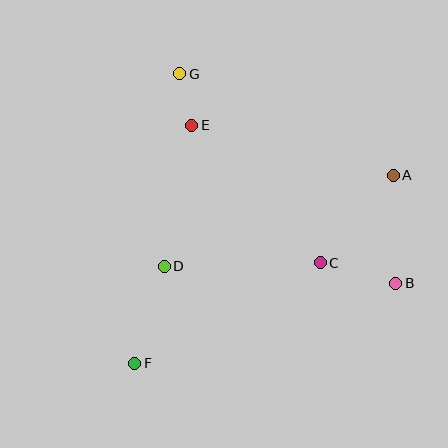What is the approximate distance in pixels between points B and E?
The distance between B and E is approximately 258 pixels.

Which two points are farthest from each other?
Points A and F are farthest from each other.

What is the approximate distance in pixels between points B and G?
The distance between B and G is approximately 301 pixels.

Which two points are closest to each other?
Points E and G are closest to each other.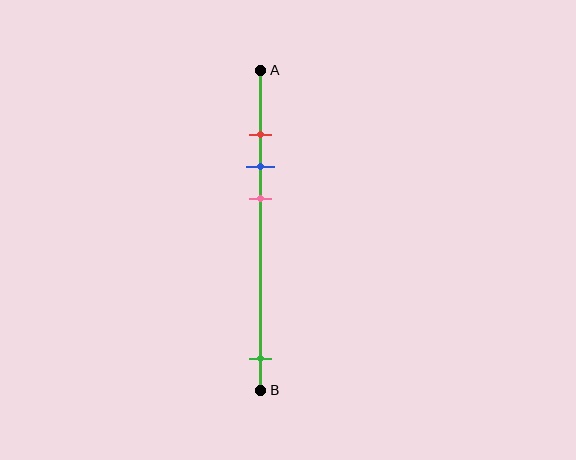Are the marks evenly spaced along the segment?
No, the marks are not evenly spaced.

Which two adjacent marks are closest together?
The red and blue marks are the closest adjacent pair.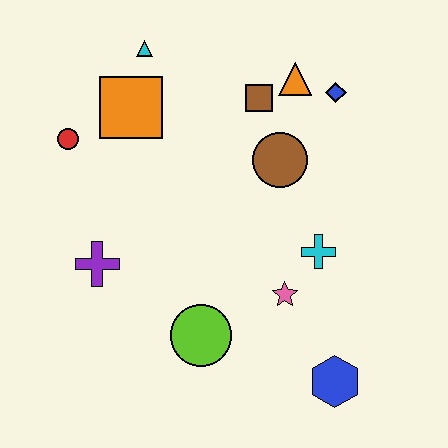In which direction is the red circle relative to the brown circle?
The red circle is to the left of the brown circle.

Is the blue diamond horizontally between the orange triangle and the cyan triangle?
No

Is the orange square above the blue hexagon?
Yes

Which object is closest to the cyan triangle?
The orange square is closest to the cyan triangle.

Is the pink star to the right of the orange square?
Yes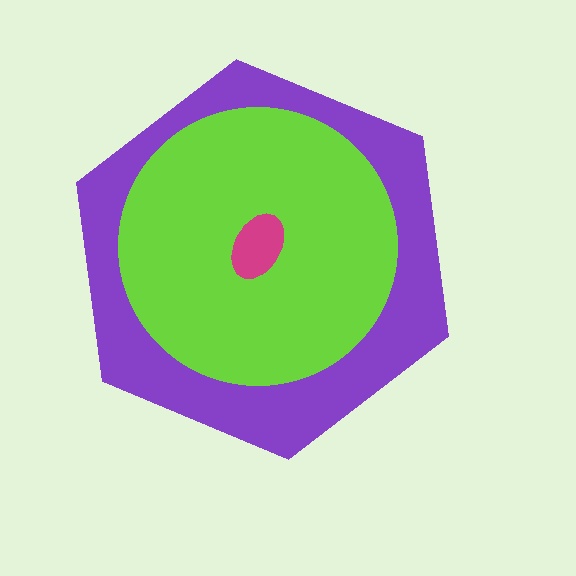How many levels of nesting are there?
3.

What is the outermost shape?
The purple hexagon.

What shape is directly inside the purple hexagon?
The lime circle.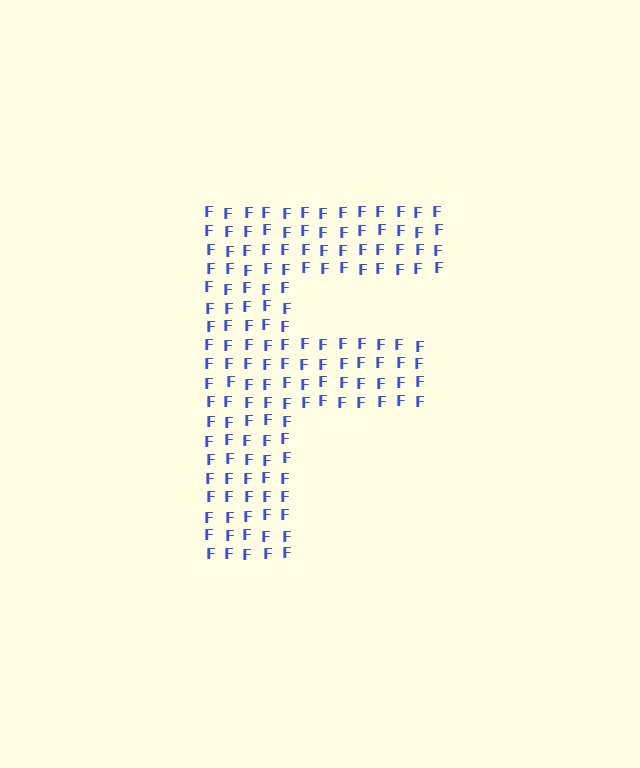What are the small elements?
The small elements are letter F's.